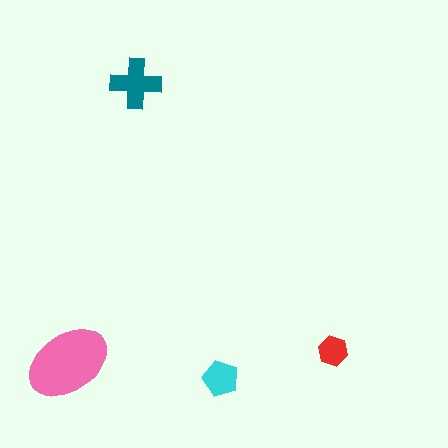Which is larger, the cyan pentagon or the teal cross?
The teal cross.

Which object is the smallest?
The red hexagon.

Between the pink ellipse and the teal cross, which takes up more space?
The pink ellipse.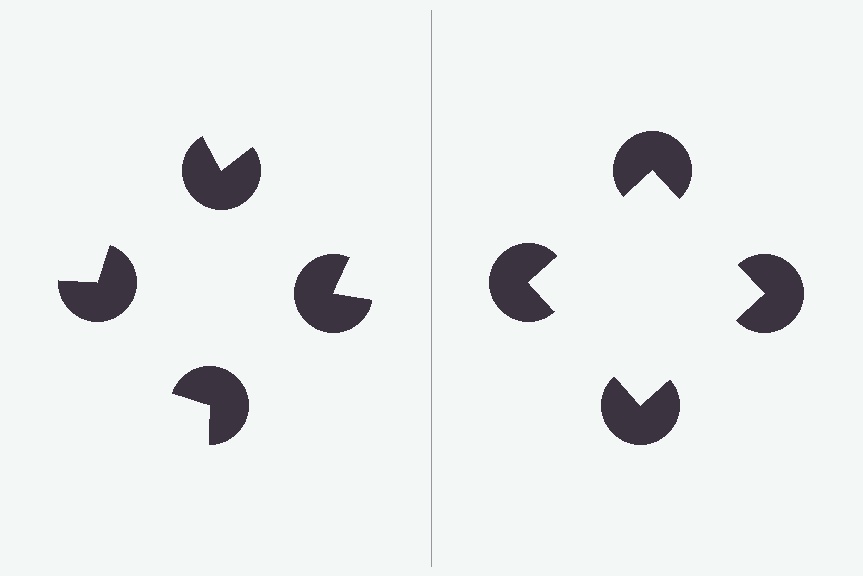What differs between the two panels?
The pac-man discs are positioned identically on both sides; only the wedge orientations differ. On the right they align to a square; on the left they are misaligned.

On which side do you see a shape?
An illusory square appears on the right side. On the left side the wedge cuts are rotated, so no coherent shape forms.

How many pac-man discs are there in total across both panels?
8 — 4 on each side.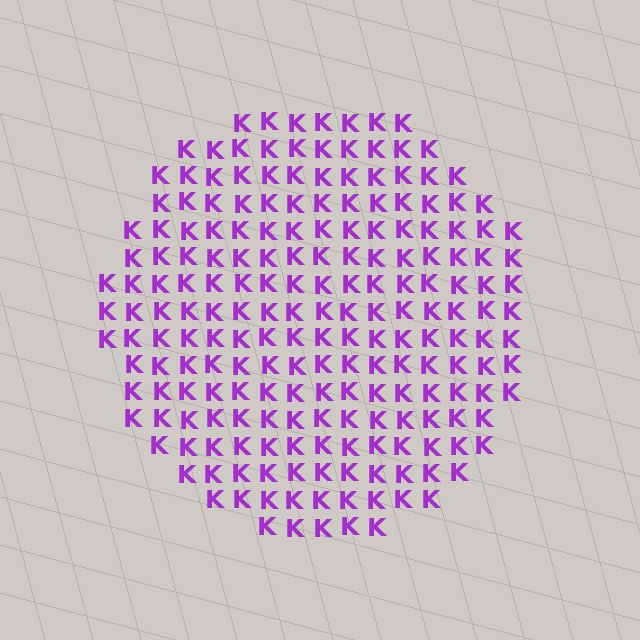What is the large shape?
The large shape is a circle.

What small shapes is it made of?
It is made of small letter K's.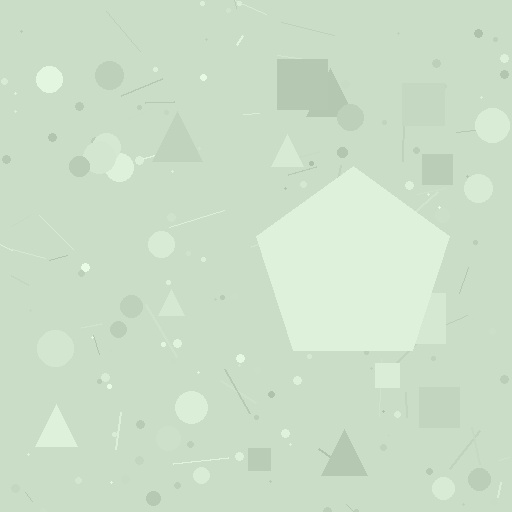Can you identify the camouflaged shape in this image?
The camouflaged shape is a pentagon.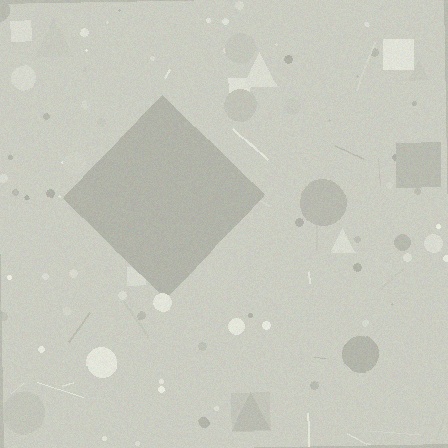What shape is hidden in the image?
A diamond is hidden in the image.